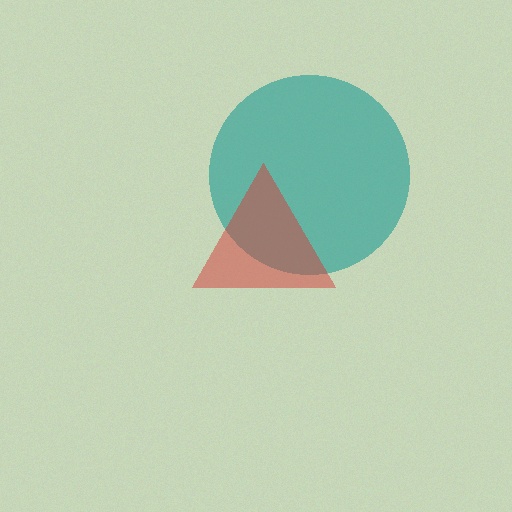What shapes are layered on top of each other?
The layered shapes are: a teal circle, a red triangle.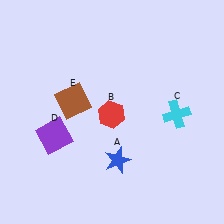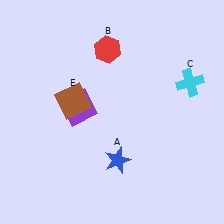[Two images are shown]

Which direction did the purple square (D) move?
The purple square (D) moved up.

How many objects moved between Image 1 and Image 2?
3 objects moved between the two images.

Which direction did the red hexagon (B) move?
The red hexagon (B) moved up.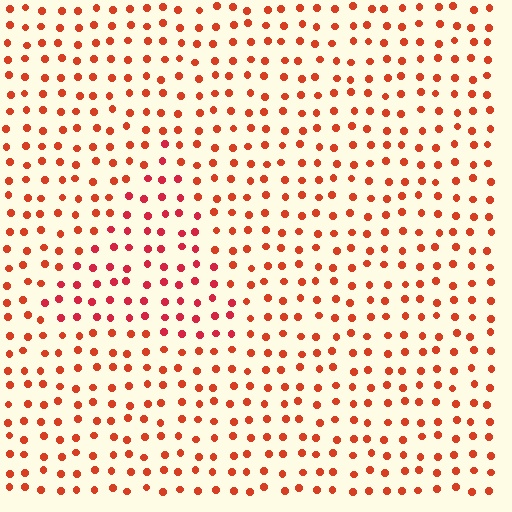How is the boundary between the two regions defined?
The boundary is defined purely by a slight shift in hue (about 20 degrees). Spacing, size, and orientation are identical on both sides.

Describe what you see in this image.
The image is filled with small red elements in a uniform arrangement. A triangle-shaped region is visible where the elements are tinted to a slightly different hue, forming a subtle color boundary.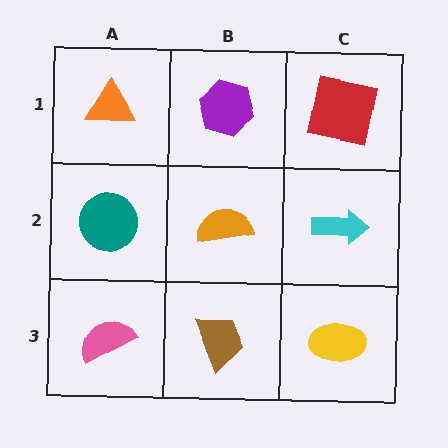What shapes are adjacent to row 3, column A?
A teal circle (row 2, column A), a brown trapezoid (row 3, column B).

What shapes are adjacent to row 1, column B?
An orange semicircle (row 2, column B), an orange triangle (row 1, column A), a red square (row 1, column C).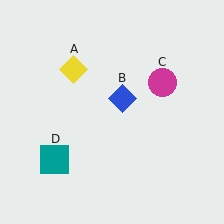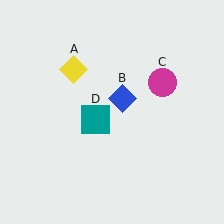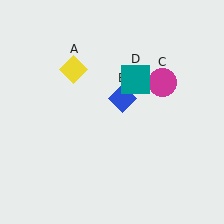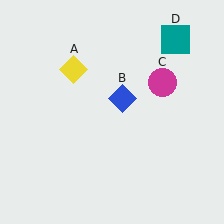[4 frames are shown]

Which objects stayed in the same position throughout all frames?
Yellow diamond (object A) and blue diamond (object B) and magenta circle (object C) remained stationary.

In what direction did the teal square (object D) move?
The teal square (object D) moved up and to the right.